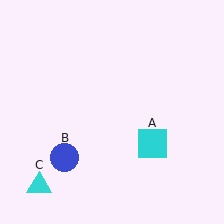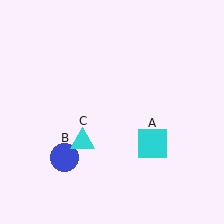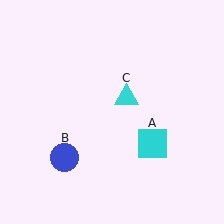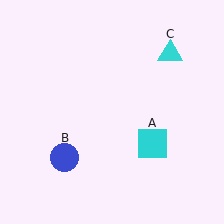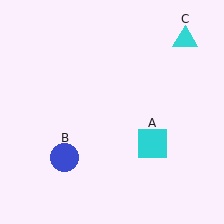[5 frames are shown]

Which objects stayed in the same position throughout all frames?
Cyan square (object A) and blue circle (object B) remained stationary.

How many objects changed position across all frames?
1 object changed position: cyan triangle (object C).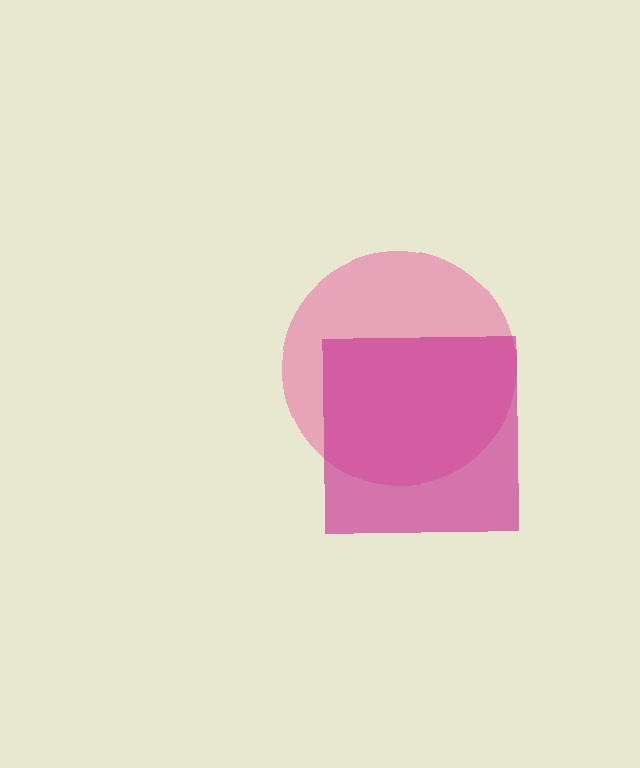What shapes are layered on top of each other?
The layered shapes are: a pink circle, a magenta square.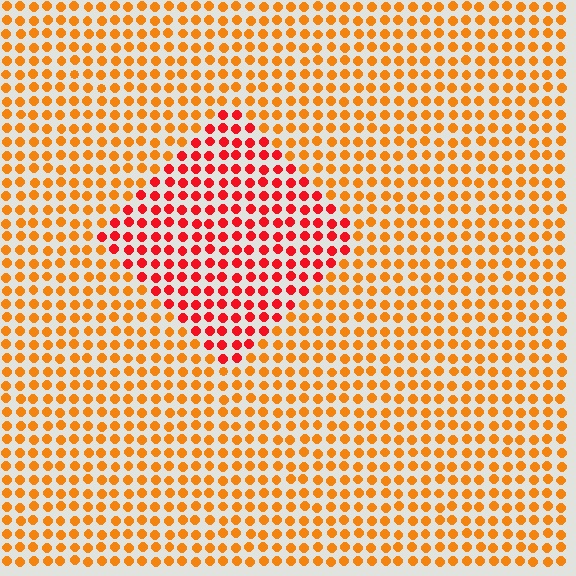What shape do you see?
I see a diamond.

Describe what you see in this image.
The image is filled with small orange elements in a uniform arrangement. A diamond-shaped region is visible where the elements are tinted to a slightly different hue, forming a subtle color boundary.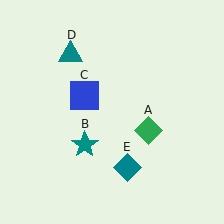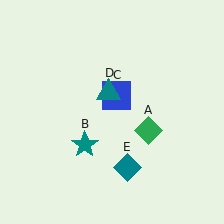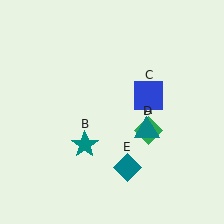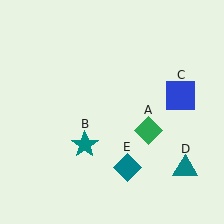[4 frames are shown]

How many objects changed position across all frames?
2 objects changed position: blue square (object C), teal triangle (object D).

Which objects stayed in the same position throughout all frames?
Green diamond (object A) and teal star (object B) and teal diamond (object E) remained stationary.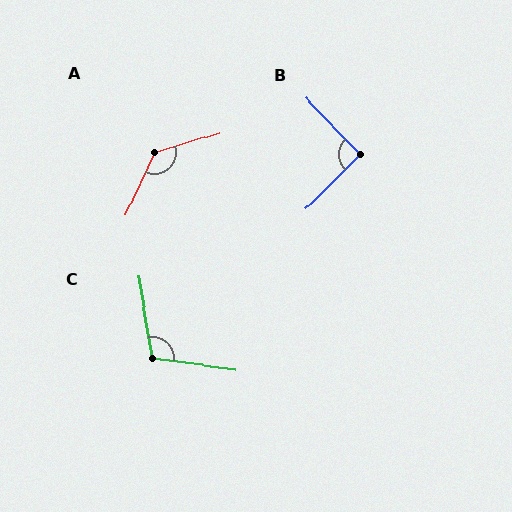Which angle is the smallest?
B, at approximately 91 degrees.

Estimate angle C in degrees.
Approximately 107 degrees.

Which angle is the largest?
A, at approximately 131 degrees.